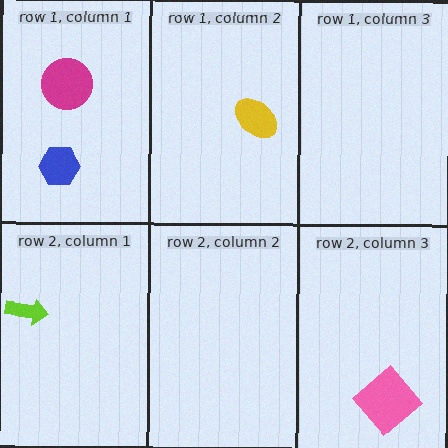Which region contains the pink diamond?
The row 2, column 3 region.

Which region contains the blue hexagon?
The row 1, column 1 region.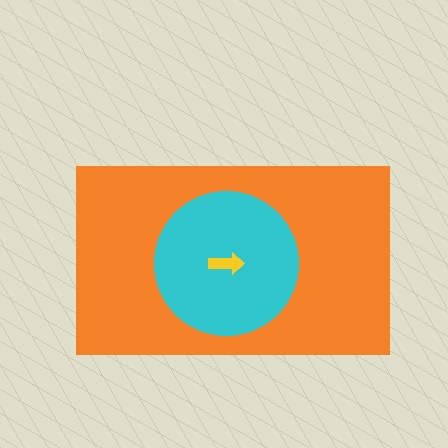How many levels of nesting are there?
3.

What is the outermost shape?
The orange rectangle.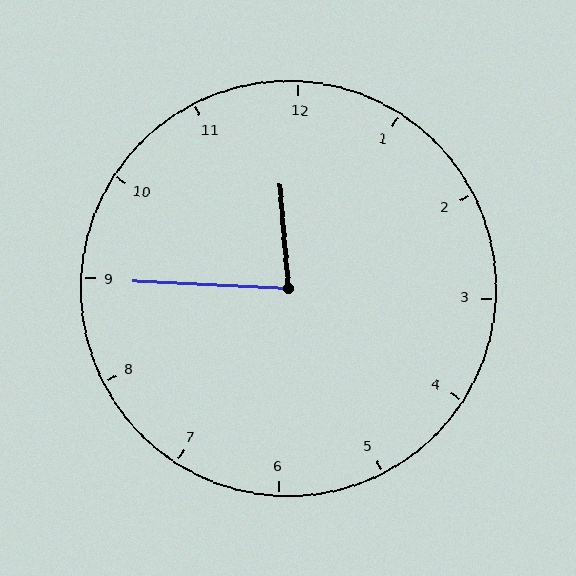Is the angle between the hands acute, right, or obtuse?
It is acute.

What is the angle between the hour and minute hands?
Approximately 82 degrees.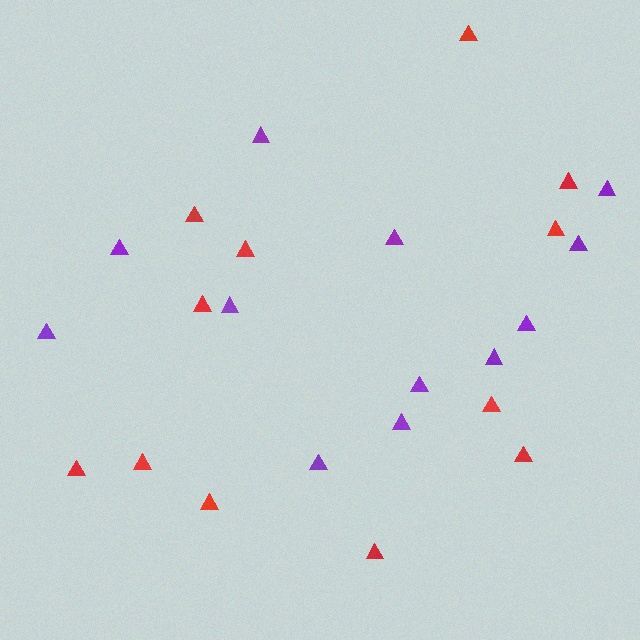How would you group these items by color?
There are 2 groups: one group of red triangles (12) and one group of purple triangles (12).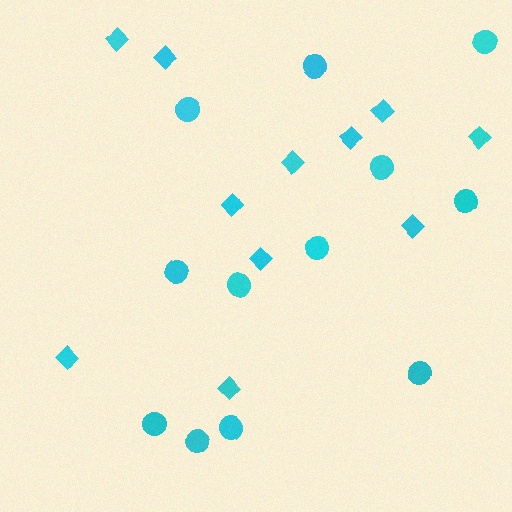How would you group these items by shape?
There are 2 groups: one group of diamonds (11) and one group of circles (12).